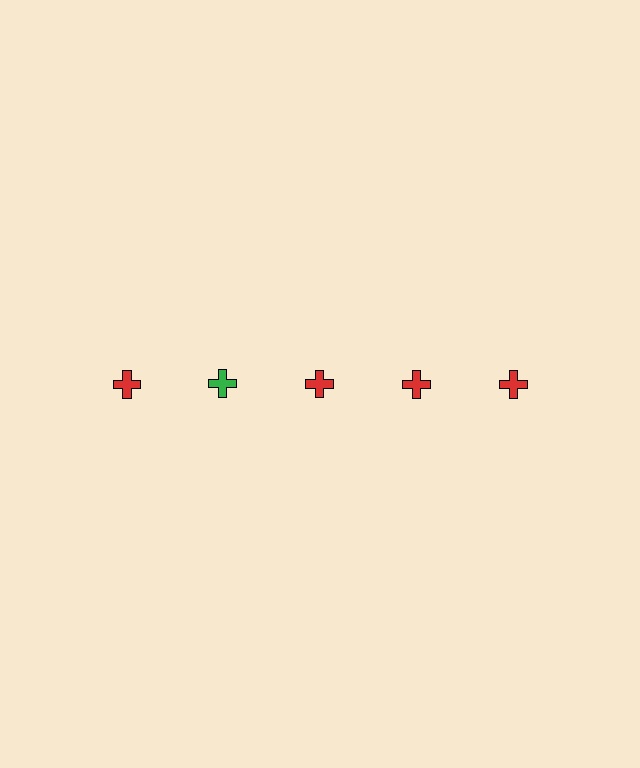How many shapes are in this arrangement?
There are 5 shapes arranged in a grid pattern.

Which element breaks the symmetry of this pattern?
The green cross in the top row, second from left column breaks the symmetry. All other shapes are red crosses.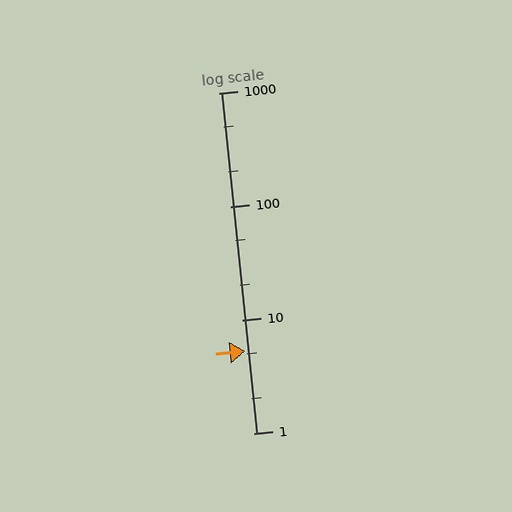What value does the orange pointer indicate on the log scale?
The pointer indicates approximately 5.3.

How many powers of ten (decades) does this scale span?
The scale spans 3 decades, from 1 to 1000.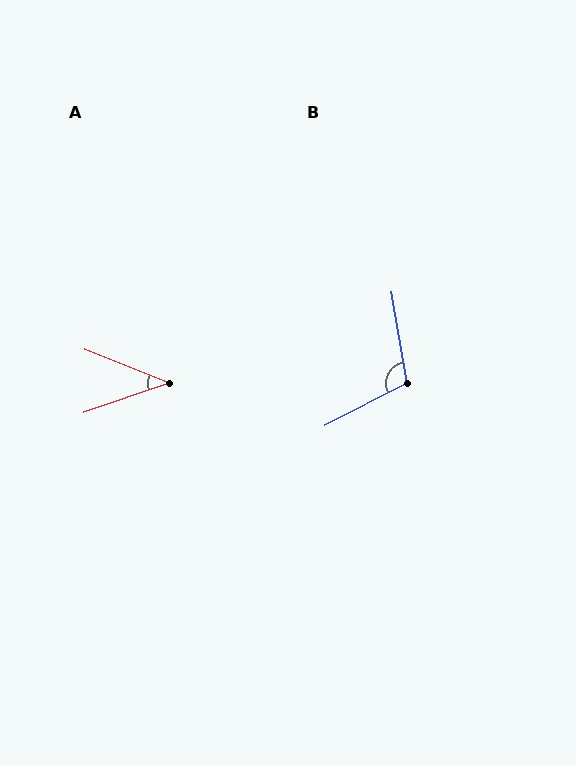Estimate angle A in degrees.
Approximately 41 degrees.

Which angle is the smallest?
A, at approximately 41 degrees.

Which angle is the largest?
B, at approximately 108 degrees.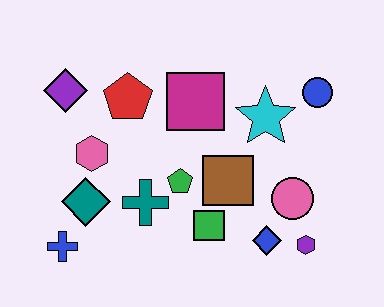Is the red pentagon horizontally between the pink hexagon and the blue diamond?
Yes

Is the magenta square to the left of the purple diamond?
No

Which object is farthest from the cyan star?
The blue cross is farthest from the cyan star.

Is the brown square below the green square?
No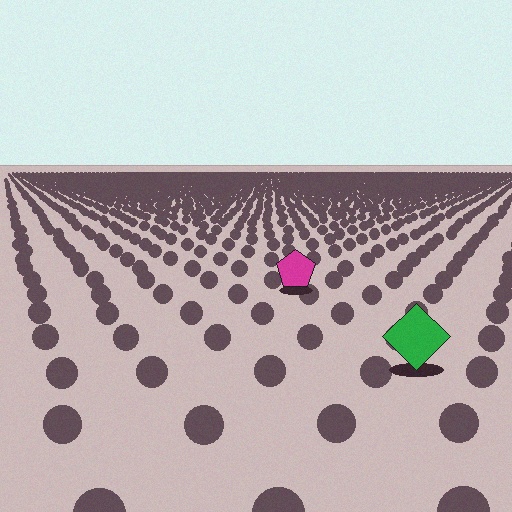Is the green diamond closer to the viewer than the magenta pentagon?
Yes. The green diamond is closer — you can tell from the texture gradient: the ground texture is coarser near it.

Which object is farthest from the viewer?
The magenta pentagon is farthest from the viewer. It appears smaller and the ground texture around it is denser.